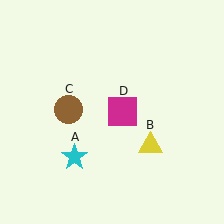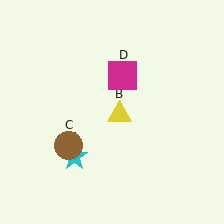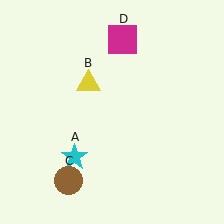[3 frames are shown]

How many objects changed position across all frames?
3 objects changed position: yellow triangle (object B), brown circle (object C), magenta square (object D).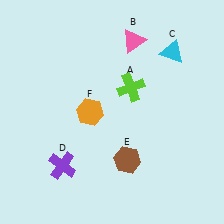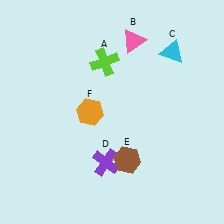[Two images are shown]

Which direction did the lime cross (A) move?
The lime cross (A) moved left.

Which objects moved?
The objects that moved are: the lime cross (A), the purple cross (D).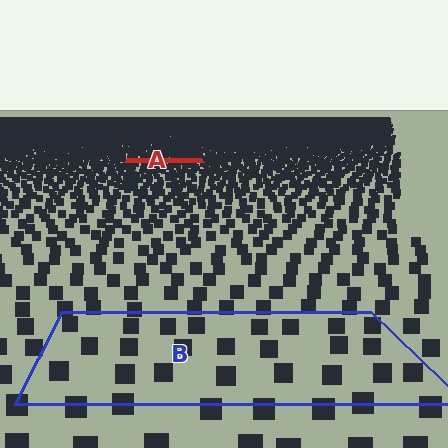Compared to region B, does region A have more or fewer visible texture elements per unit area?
Region A has more texture elements per unit area — they are packed more densely because it is farther away.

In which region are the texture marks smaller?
The texture marks are smaller in region A, because it is farther away.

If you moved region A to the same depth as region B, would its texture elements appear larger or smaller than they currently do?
They would appear larger. At a closer depth, the same texture elements are projected at a bigger on-screen size.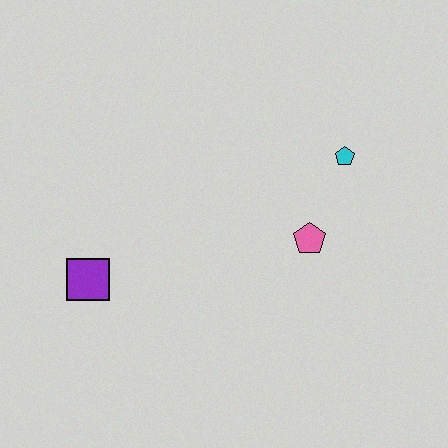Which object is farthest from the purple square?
The cyan pentagon is farthest from the purple square.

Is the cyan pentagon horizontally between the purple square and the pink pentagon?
No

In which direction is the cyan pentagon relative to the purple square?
The cyan pentagon is to the right of the purple square.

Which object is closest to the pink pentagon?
The cyan pentagon is closest to the pink pentagon.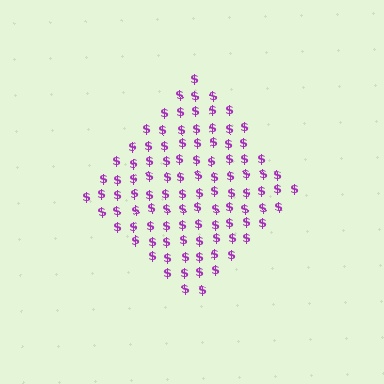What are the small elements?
The small elements are dollar signs.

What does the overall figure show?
The overall figure shows a diamond.